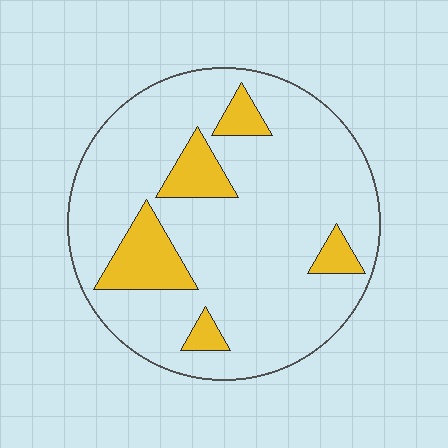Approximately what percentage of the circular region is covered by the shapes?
Approximately 15%.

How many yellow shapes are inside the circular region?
5.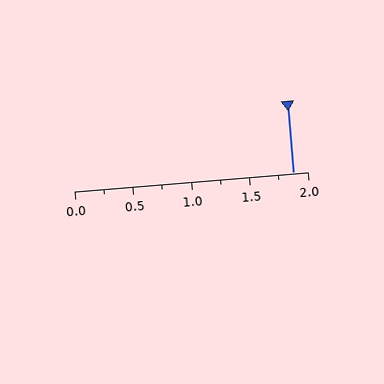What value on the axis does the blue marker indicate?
The marker indicates approximately 1.88.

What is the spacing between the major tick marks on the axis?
The major ticks are spaced 0.5 apart.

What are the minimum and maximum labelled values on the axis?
The axis runs from 0.0 to 2.0.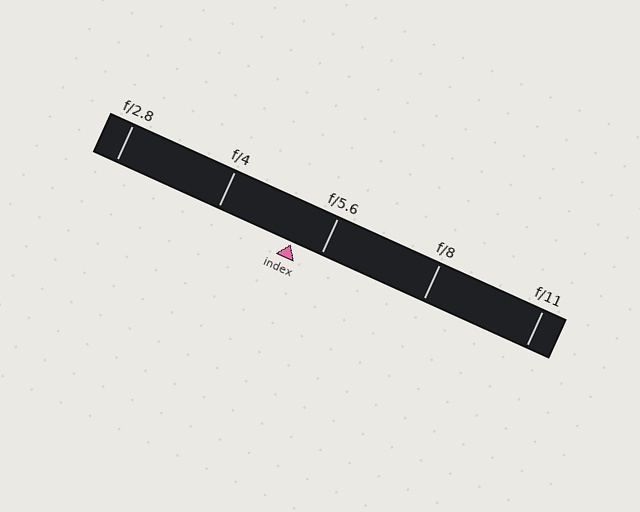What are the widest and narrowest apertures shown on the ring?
The widest aperture shown is f/2.8 and the narrowest is f/11.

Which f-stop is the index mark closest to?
The index mark is closest to f/5.6.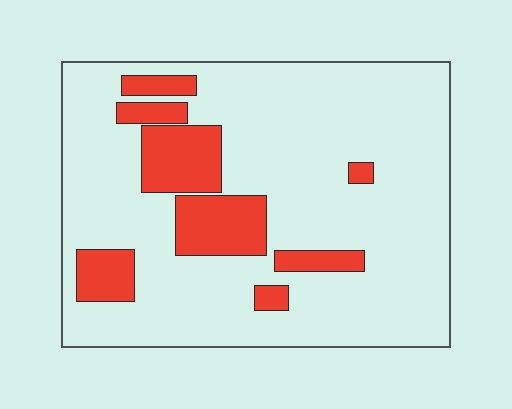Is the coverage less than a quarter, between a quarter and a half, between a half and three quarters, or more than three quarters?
Less than a quarter.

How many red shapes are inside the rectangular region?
8.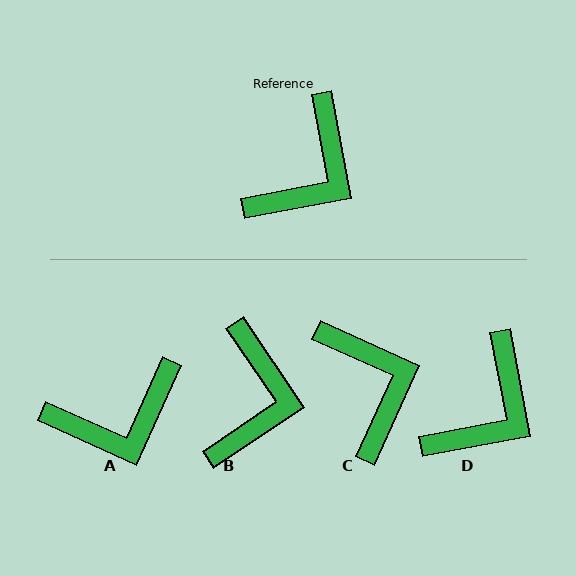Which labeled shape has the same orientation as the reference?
D.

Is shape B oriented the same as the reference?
No, it is off by about 24 degrees.